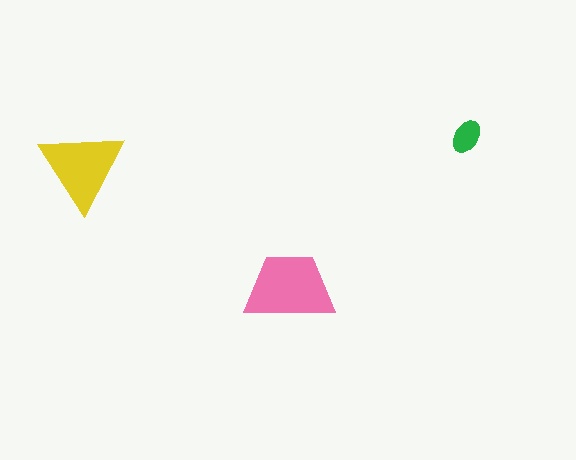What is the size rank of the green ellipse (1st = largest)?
3rd.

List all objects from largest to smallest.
The pink trapezoid, the yellow triangle, the green ellipse.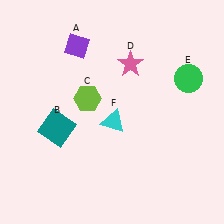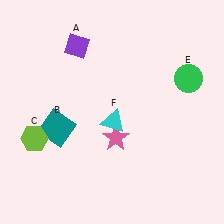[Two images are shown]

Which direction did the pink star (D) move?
The pink star (D) moved down.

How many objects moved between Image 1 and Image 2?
2 objects moved between the two images.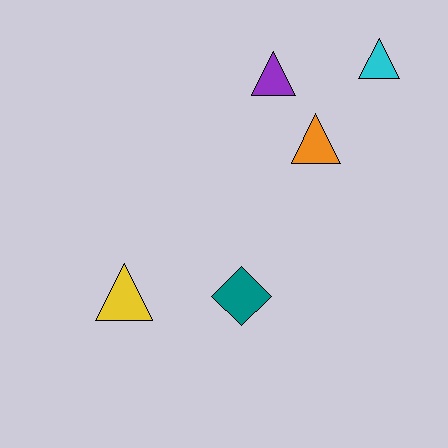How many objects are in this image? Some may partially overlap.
There are 5 objects.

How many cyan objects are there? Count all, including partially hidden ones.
There is 1 cyan object.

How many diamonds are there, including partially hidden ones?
There is 1 diamond.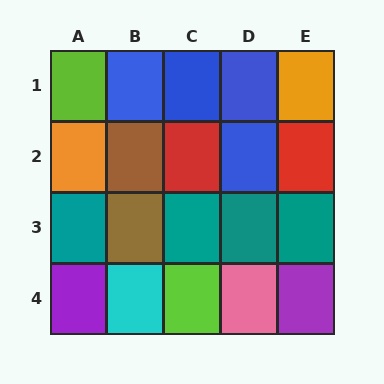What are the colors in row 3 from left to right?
Teal, brown, teal, teal, teal.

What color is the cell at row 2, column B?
Brown.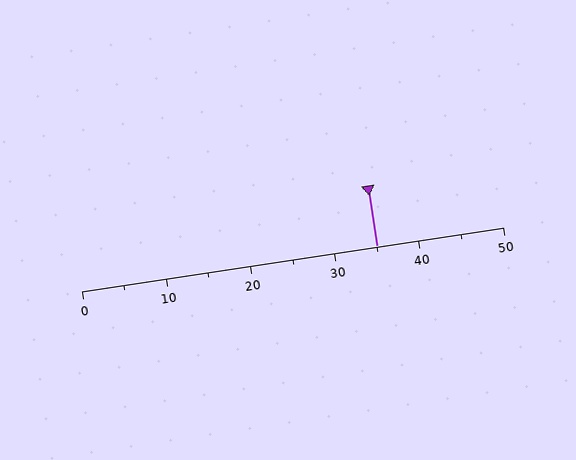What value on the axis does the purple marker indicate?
The marker indicates approximately 35.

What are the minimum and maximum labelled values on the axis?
The axis runs from 0 to 50.